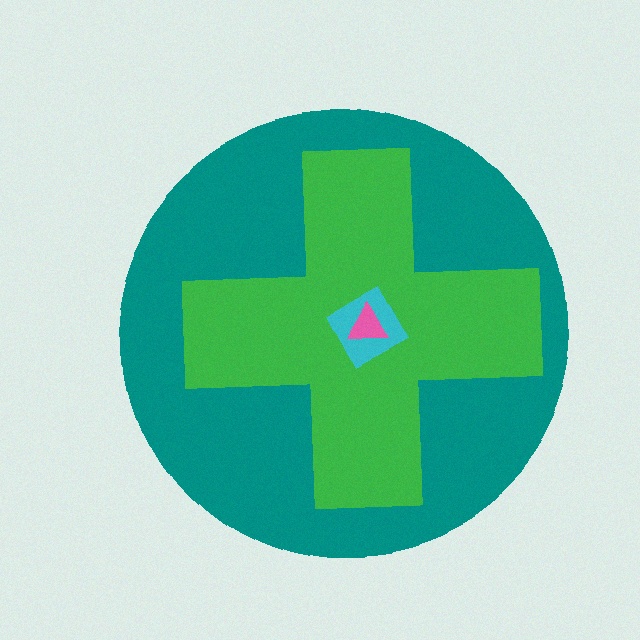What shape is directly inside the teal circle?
The green cross.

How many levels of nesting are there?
4.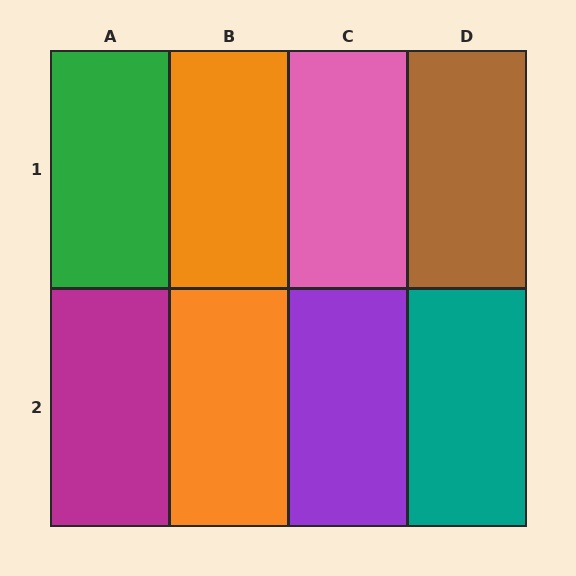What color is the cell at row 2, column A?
Magenta.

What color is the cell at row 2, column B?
Orange.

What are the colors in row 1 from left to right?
Green, orange, pink, brown.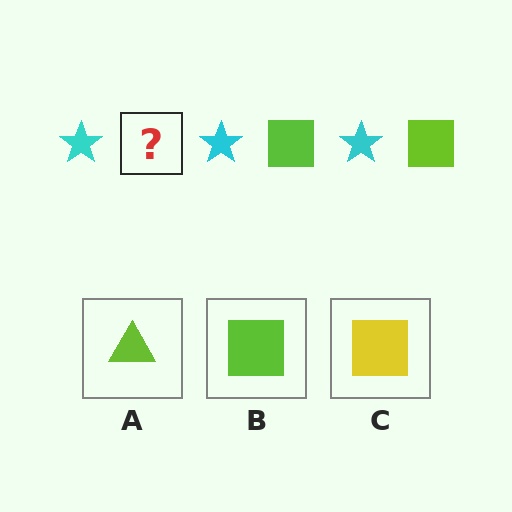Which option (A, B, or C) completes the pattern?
B.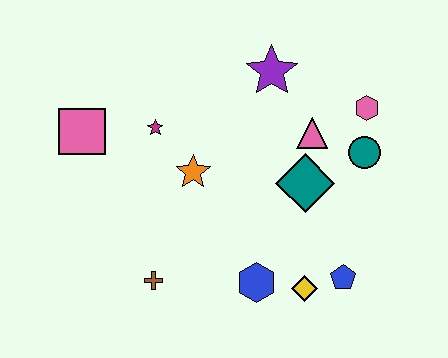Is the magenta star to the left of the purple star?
Yes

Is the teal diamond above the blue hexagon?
Yes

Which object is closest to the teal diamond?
The pink triangle is closest to the teal diamond.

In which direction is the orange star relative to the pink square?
The orange star is to the right of the pink square.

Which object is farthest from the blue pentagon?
The pink square is farthest from the blue pentagon.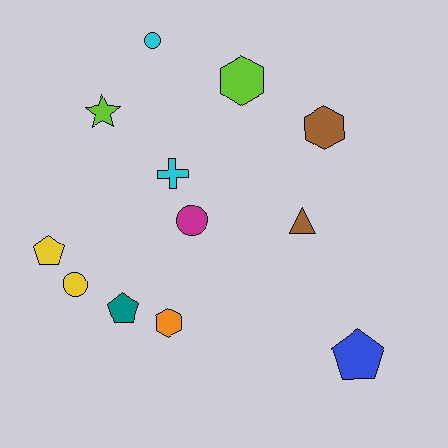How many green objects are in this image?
There are no green objects.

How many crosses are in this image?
There is 1 cross.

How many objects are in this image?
There are 12 objects.